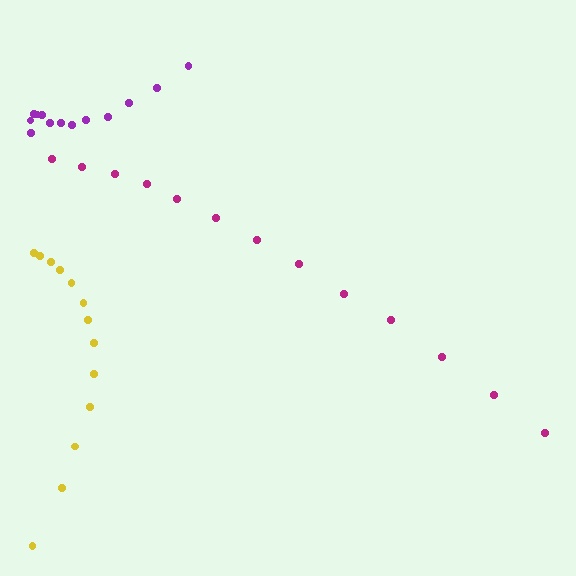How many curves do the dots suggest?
There are 3 distinct paths.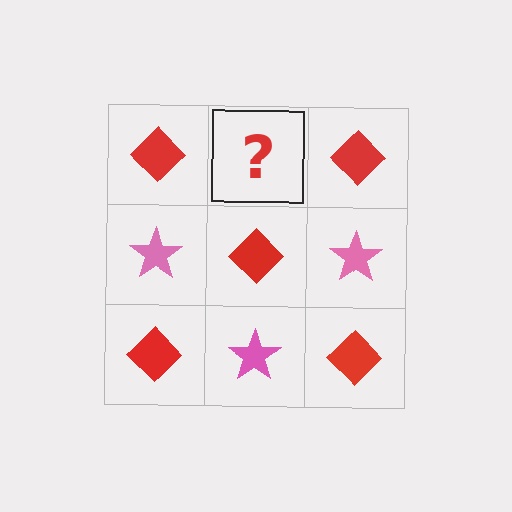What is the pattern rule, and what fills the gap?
The rule is that it alternates red diamond and pink star in a checkerboard pattern. The gap should be filled with a pink star.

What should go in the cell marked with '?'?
The missing cell should contain a pink star.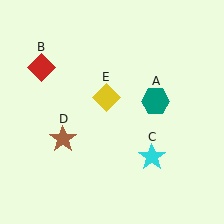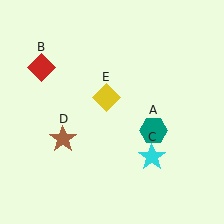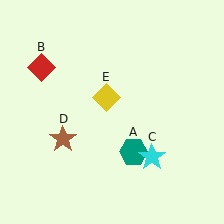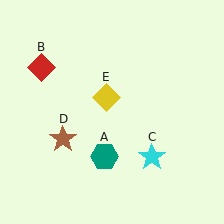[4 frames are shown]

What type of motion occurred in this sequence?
The teal hexagon (object A) rotated clockwise around the center of the scene.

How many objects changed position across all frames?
1 object changed position: teal hexagon (object A).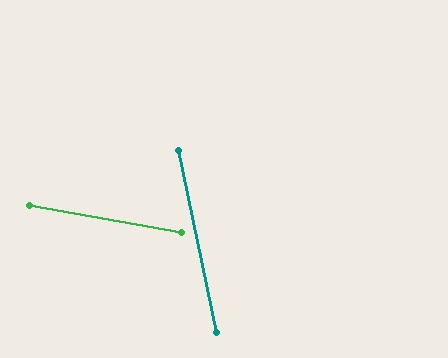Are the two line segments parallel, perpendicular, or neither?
Neither parallel nor perpendicular — they differ by about 68°.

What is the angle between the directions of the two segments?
Approximately 68 degrees.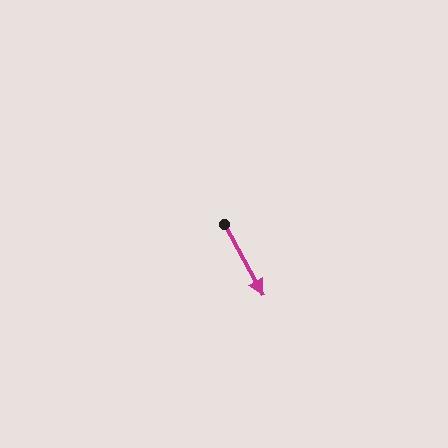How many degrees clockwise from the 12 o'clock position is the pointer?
Approximately 151 degrees.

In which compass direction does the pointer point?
Southeast.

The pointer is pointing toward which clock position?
Roughly 5 o'clock.